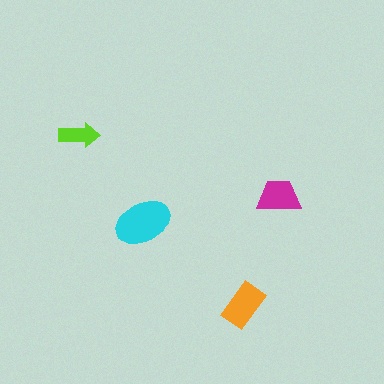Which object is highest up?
The lime arrow is topmost.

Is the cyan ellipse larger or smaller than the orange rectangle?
Larger.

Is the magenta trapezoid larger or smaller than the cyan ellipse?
Smaller.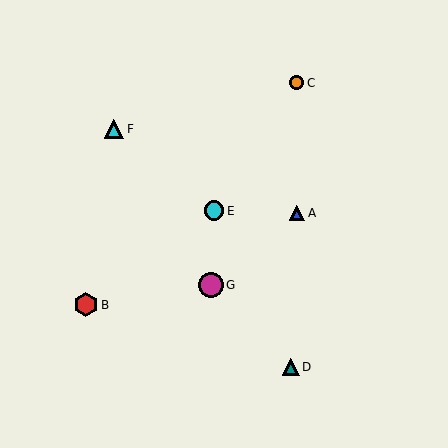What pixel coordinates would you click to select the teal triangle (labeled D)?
Click at (291, 367) to select the teal triangle D.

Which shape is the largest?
The magenta circle (labeled G) is the largest.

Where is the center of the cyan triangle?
The center of the cyan triangle is at (114, 129).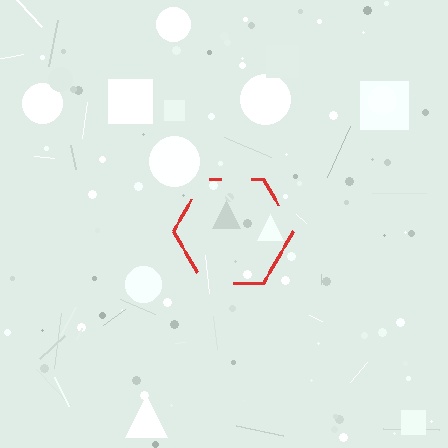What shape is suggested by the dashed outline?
The dashed outline suggests a hexagon.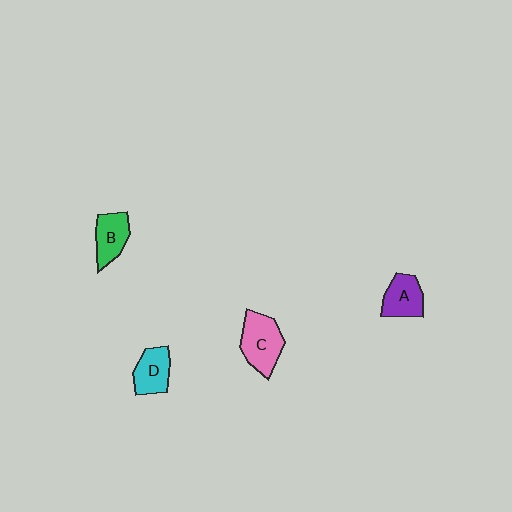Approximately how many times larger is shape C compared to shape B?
Approximately 1.4 times.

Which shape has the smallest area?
Shape A (purple).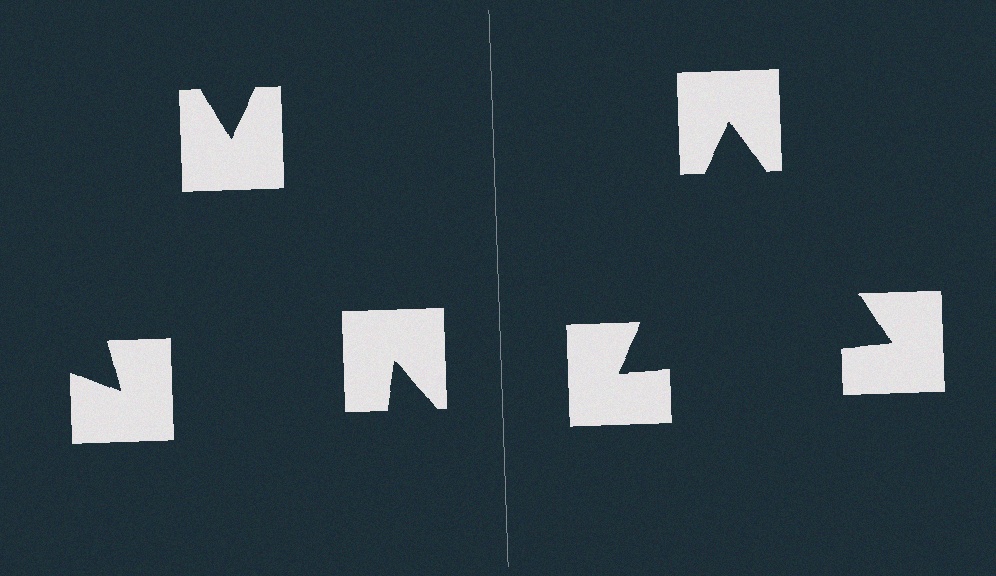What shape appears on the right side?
An illusory triangle.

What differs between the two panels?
The notched squares are positioned identically on both sides; only the wedge orientations differ. On the right they align to a triangle; on the left they are misaligned.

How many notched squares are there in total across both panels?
6 — 3 on each side.